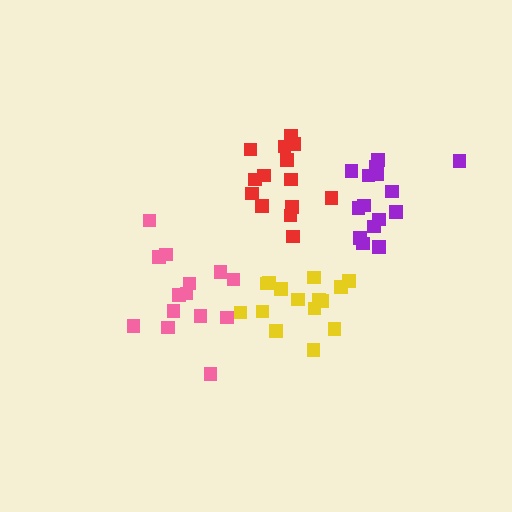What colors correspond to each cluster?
The clusters are colored: red, pink, purple, yellow.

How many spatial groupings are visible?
There are 4 spatial groupings.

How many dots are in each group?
Group 1: 14 dots, Group 2: 14 dots, Group 3: 15 dots, Group 4: 15 dots (58 total).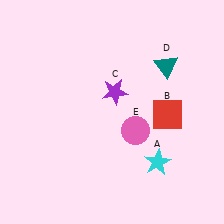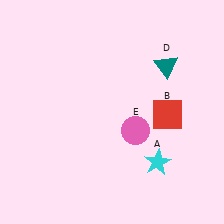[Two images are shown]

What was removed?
The purple star (C) was removed in Image 2.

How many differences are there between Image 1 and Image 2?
There is 1 difference between the two images.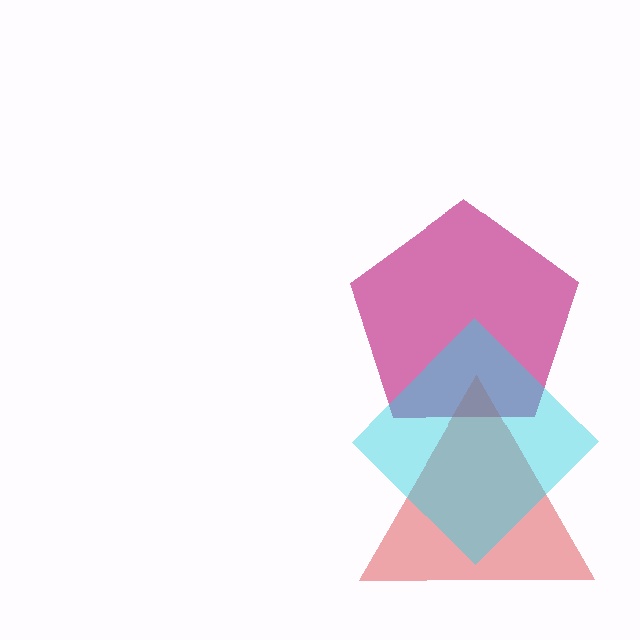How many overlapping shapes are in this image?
There are 3 overlapping shapes in the image.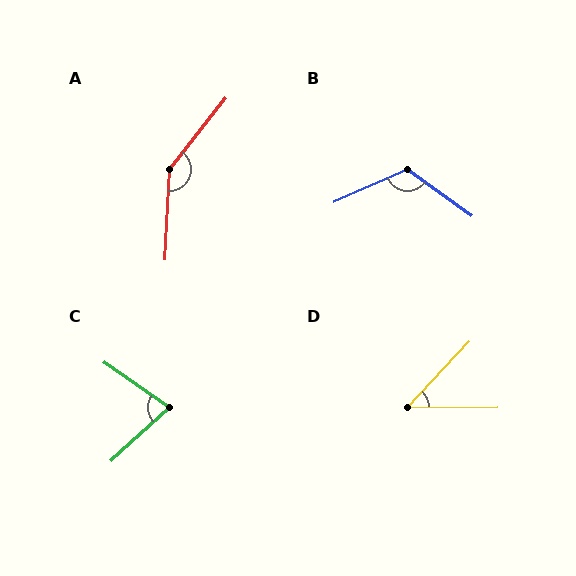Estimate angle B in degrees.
Approximately 120 degrees.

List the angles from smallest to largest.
D (47°), C (77°), B (120°), A (144°).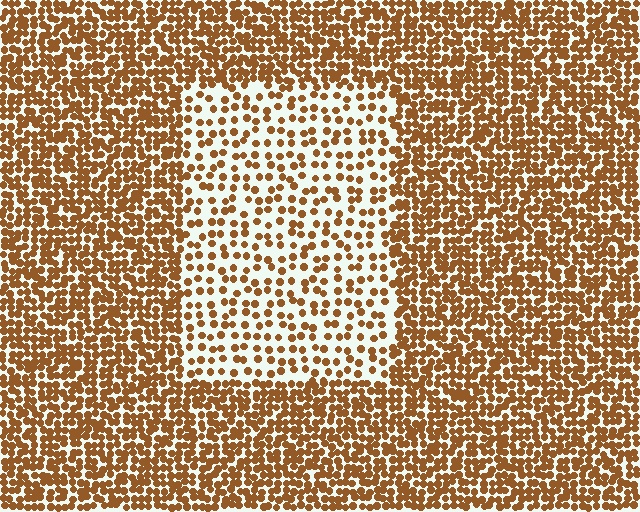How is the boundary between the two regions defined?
The boundary is defined by a change in element density (approximately 2.3x ratio). All elements are the same color, size, and shape.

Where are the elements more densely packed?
The elements are more densely packed outside the rectangle boundary.